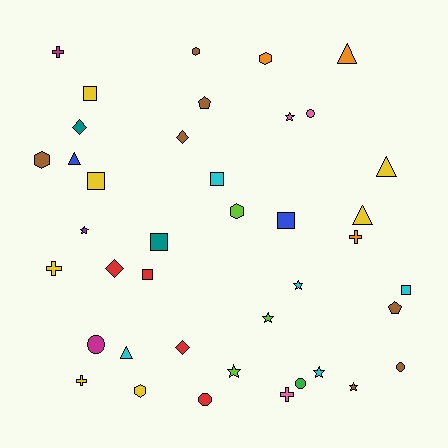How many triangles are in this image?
There are 5 triangles.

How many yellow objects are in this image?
There are 7 yellow objects.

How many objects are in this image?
There are 40 objects.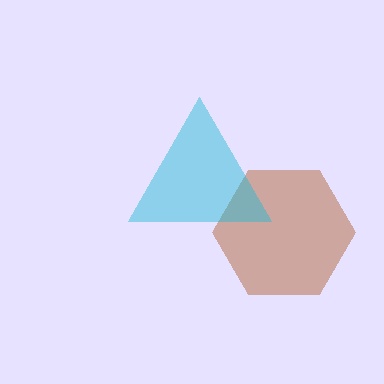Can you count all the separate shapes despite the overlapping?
Yes, there are 2 separate shapes.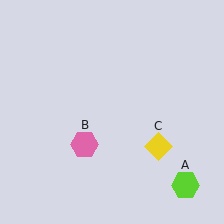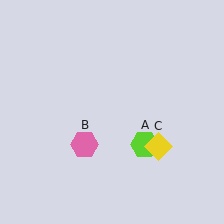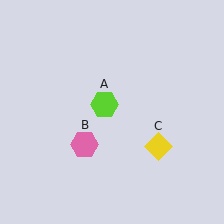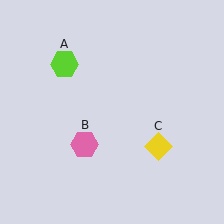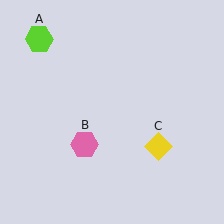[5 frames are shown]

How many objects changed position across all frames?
1 object changed position: lime hexagon (object A).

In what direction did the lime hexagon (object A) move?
The lime hexagon (object A) moved up and to the left.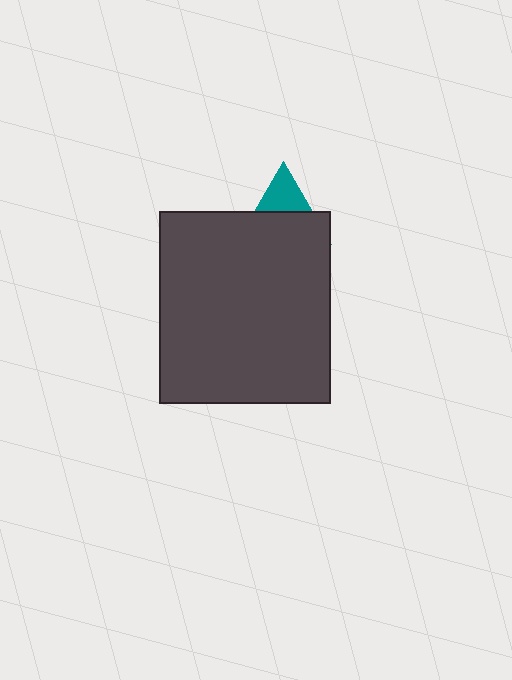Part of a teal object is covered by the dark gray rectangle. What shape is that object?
It is a triangle.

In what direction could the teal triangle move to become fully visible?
The teal triangle could move up. That would shift it out from behind the dark gray rectangle entirely.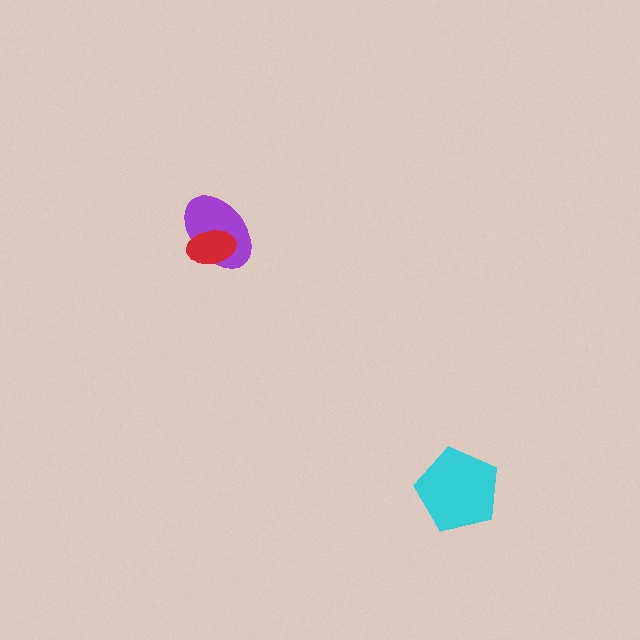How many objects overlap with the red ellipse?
1 object overlaps with the red ellipse.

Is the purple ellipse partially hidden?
Yes, it is partially covered by another shape.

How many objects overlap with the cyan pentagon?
0 objects overlap with the cyan pentagon.